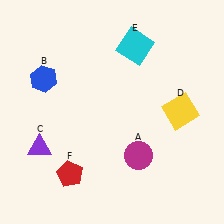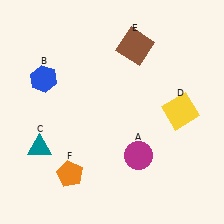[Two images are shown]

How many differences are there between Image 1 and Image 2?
There are 3 differences between the two images.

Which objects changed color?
C changed from purple to teal. E changed from cyan to brown. F changed from red to orange.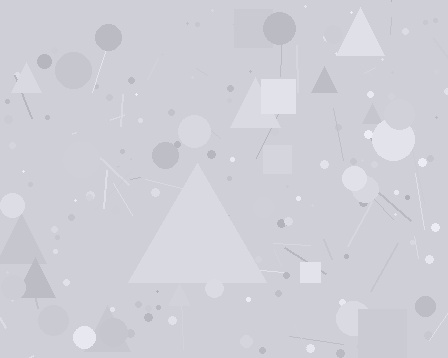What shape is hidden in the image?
A triangle is hidden in the image.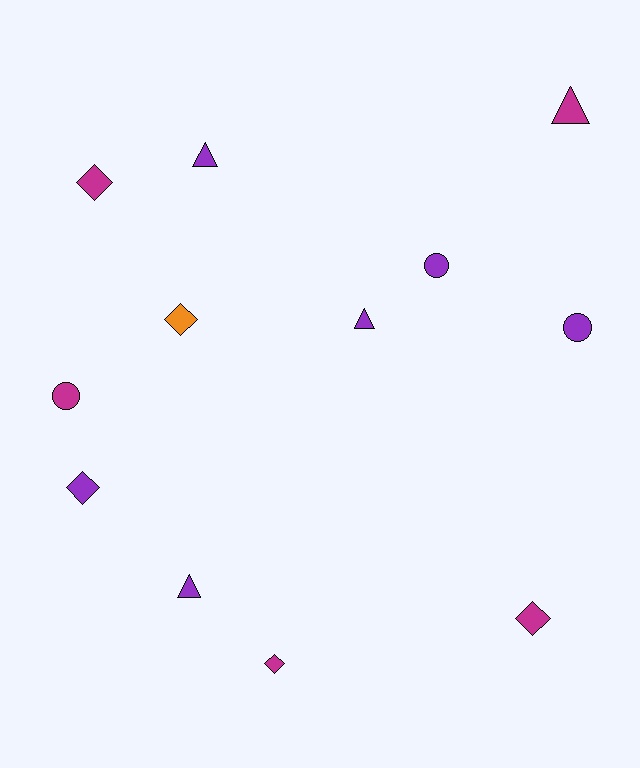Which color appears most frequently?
Purple, with 6 objects.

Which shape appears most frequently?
Diamond, with 5 objects.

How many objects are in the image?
There are 12 objects.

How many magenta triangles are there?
There is 1 magenta triangle.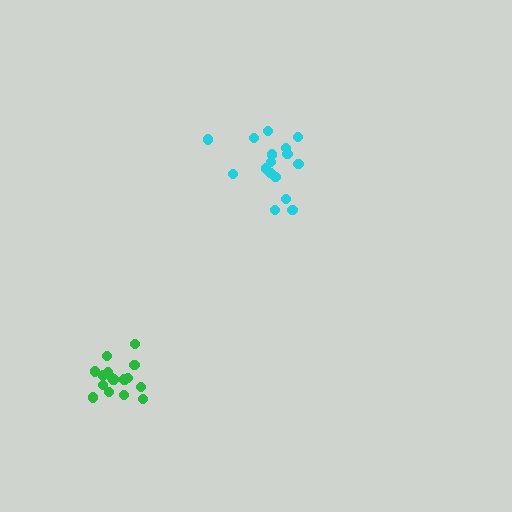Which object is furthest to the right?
The cyan cluster is rightmost.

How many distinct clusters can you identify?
There are 2 distinct clusters.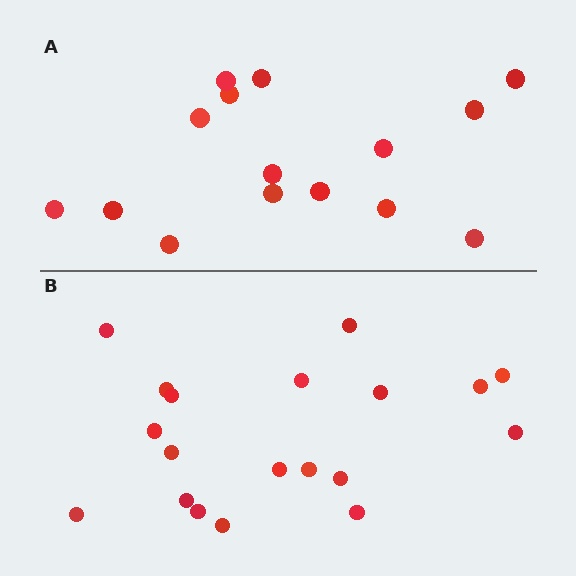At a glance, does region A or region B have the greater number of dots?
Region B (the bottom region) has more dots.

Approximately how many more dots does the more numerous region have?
Region B has about 4 more dots than region A.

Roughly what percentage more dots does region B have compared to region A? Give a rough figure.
About 25% more.